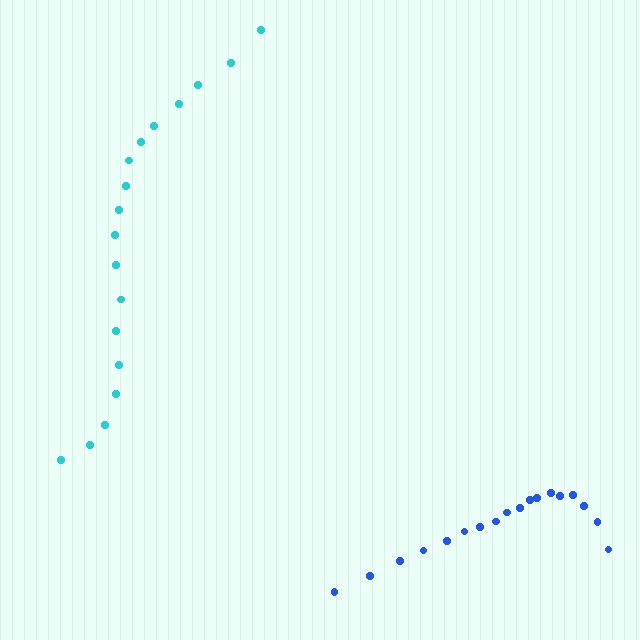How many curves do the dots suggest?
There are 2 distinct paths.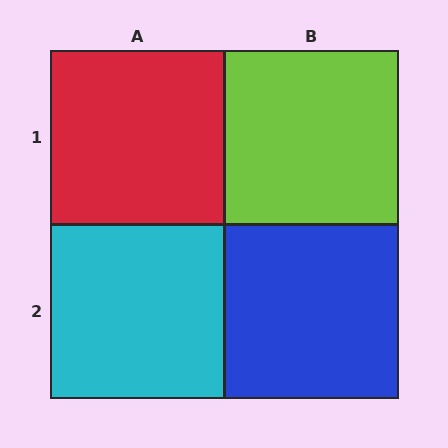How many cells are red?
1 cell is red.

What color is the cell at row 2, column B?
Blue.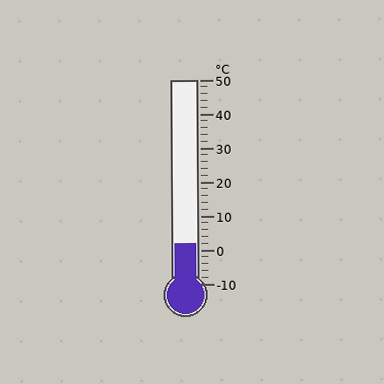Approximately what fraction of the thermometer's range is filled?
The thermometer is filled to approximately 20% of its range.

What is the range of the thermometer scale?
The thermometer scale ranges from -10°C to 50°C.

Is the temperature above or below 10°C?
The temperature is below 10°C.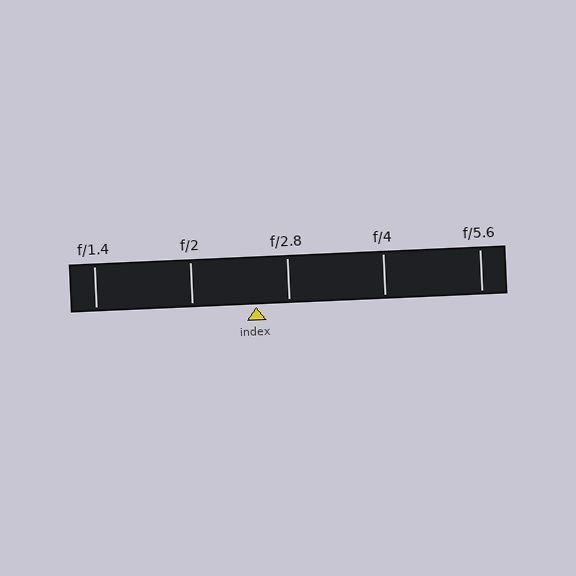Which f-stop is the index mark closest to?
The index mark is closest to f/2.8.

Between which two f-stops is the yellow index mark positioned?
The index mark is between f/2 and f/2.8.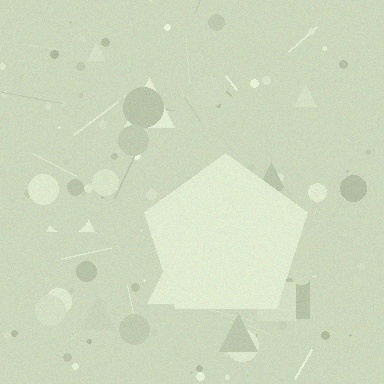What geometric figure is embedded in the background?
A pentagon is embedded in the background.